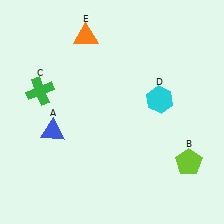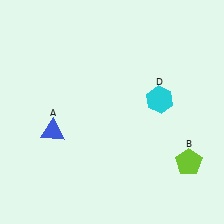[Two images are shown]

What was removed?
The orange triangle (E), the green cross (C) were removed in Image 2.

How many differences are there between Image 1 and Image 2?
There are 2 differences between the two images.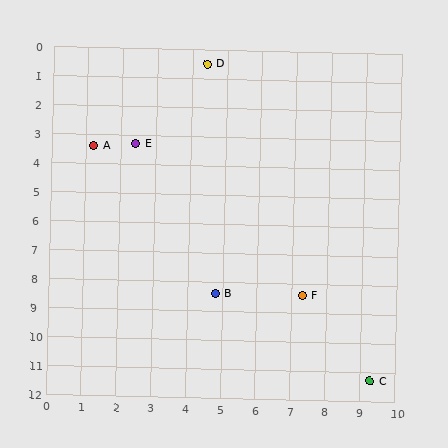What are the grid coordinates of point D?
Point D is at approximately (4.4, 0.5).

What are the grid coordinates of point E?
Point E is at approximately (2.4, 3.3).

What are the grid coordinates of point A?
Point A is at approximately (1.2, 3.4).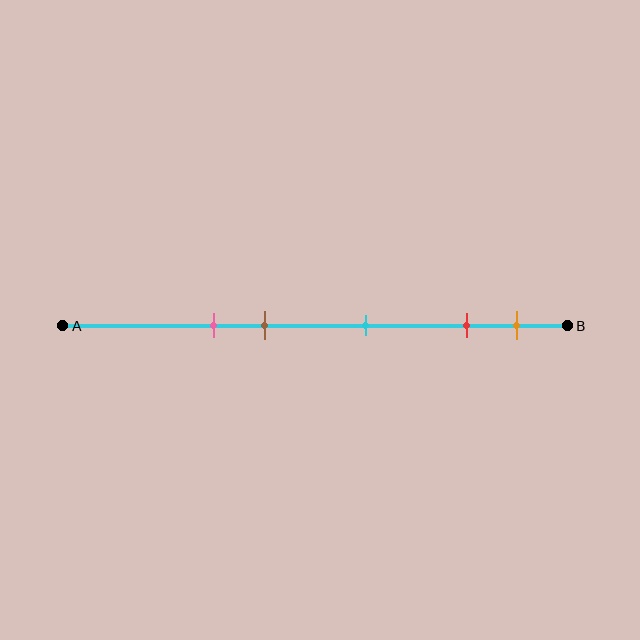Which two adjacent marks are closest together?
The red and orange marks are the closest adjacent pair.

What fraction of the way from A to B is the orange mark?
The orange mark is approximately 90% (0.9) of the way from A to B.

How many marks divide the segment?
There are 5 marks dividing the segment.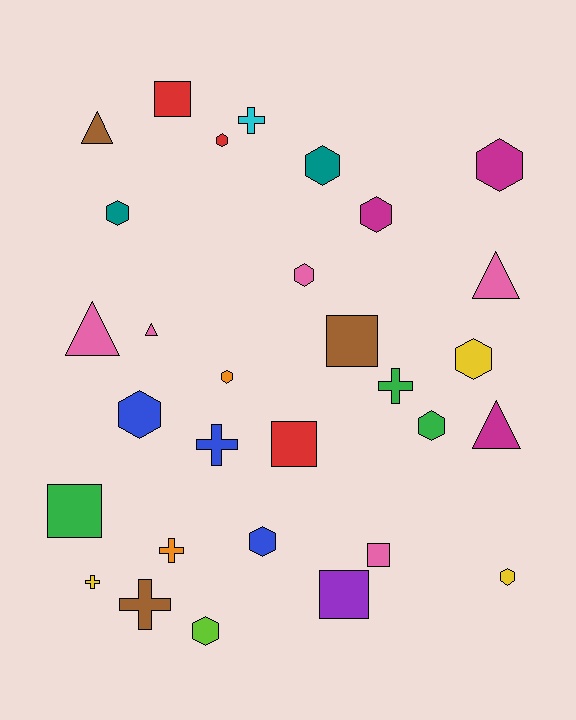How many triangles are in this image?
There are 5 triangles.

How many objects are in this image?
There are 30 objects.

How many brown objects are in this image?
There are 3 brown objects.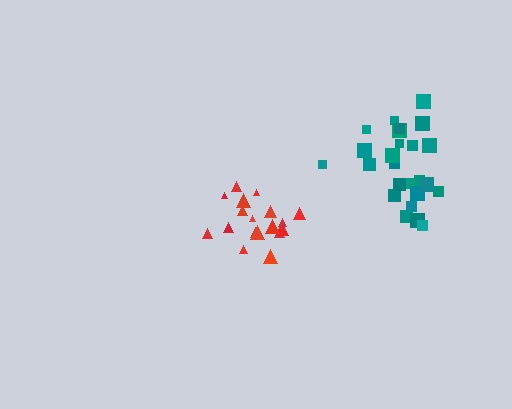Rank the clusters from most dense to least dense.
red, teal.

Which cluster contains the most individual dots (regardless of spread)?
Teal (25).